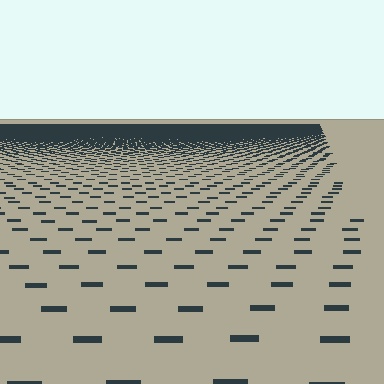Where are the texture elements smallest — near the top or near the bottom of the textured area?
Near the top.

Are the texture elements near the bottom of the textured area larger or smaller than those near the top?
Larger. Near the bottom, elements are closer to the viewer and appear at a bigger on-screen size.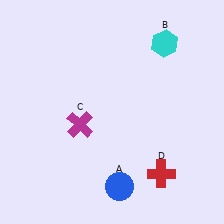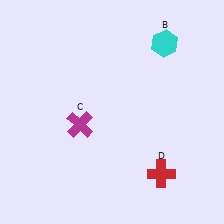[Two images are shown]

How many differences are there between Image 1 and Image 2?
There is 1 difference between the two images.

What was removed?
The blue circle (A) was removed in Image 2.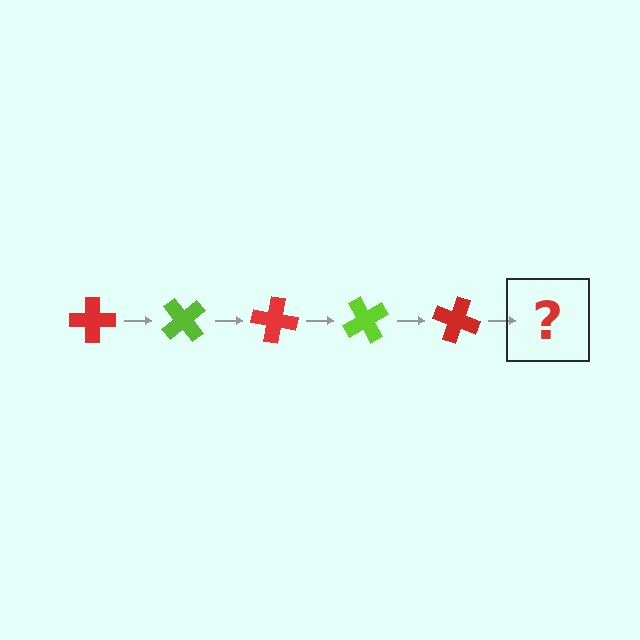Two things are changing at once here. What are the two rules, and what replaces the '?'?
The two rules are that it rotates 50 degrees each step and the color cycles through red and lime. The '?' should be a lime cross, rotated 250 degrees from the start.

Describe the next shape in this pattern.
It should be a lime cross, rotated 250 degrees from the start.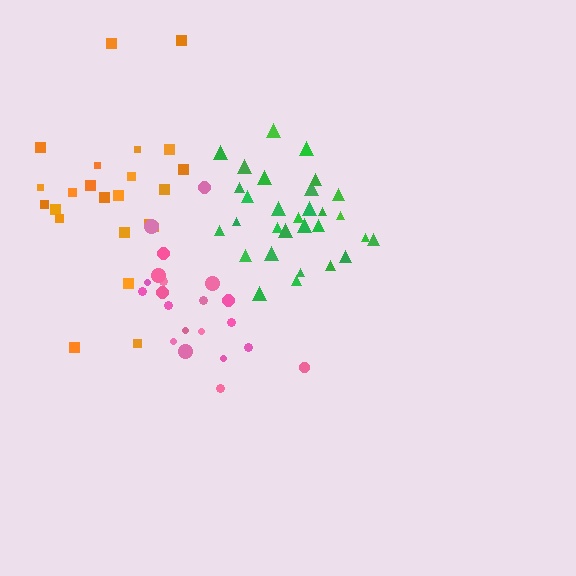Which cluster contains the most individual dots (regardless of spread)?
Green (30).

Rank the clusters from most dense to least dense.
green, pink, orange.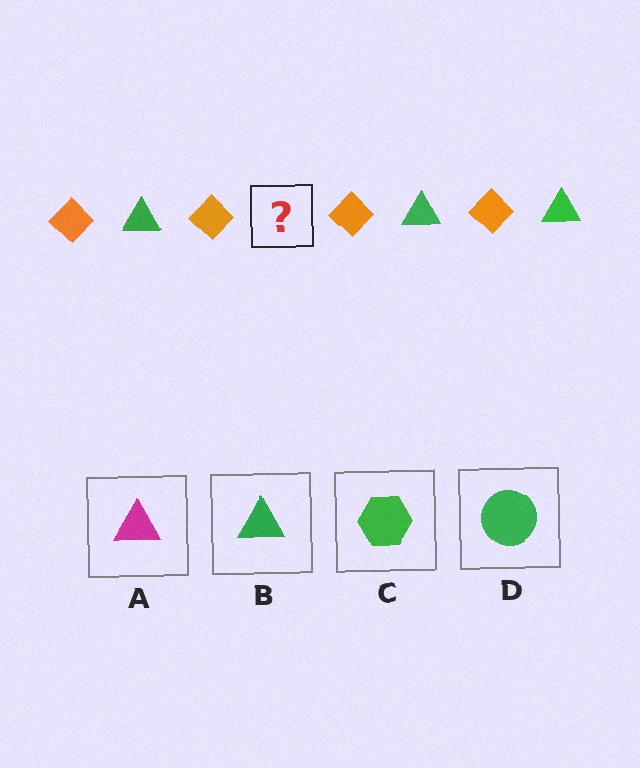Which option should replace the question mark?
Option B.